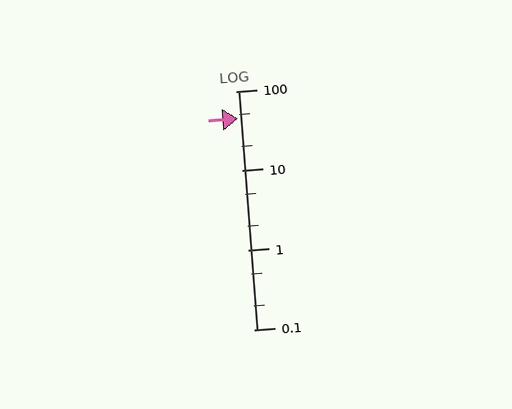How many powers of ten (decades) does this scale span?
The scale spans 3 decades, from 0.1 to 100.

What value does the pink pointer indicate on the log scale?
The pointer indicates approximately 45.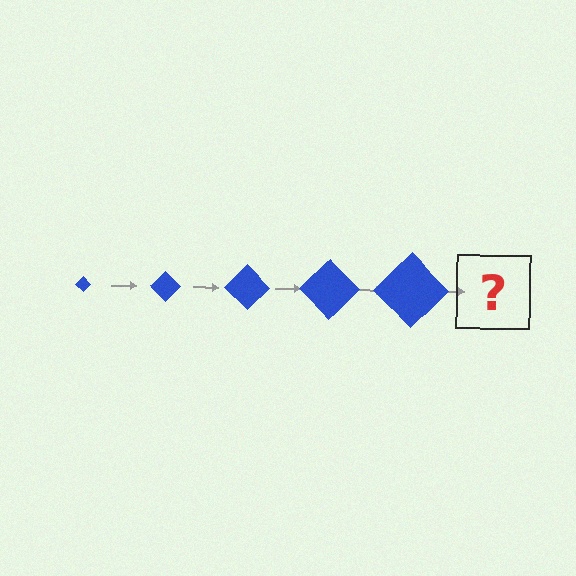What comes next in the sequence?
The next element should be a blue diamond, larger than the previous one.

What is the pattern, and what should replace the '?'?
The pattern is that the diamond gets progressively larger each step. The '?' should be a blue diamond, larger than the previous one.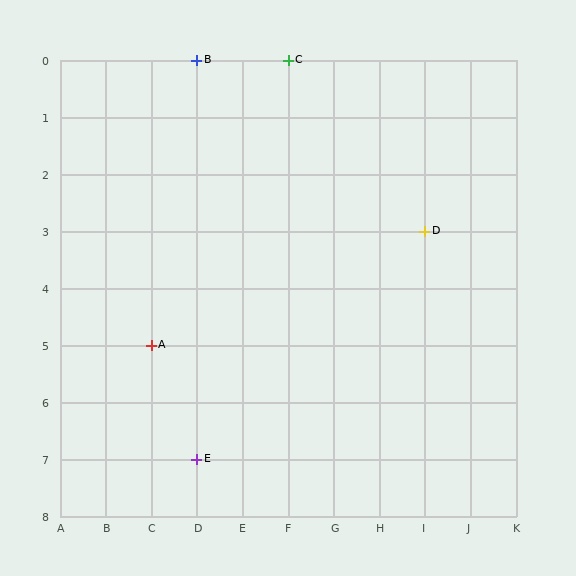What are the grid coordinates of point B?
Point B is at grid coordinates (D, 0).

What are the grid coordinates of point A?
Point A is at grid coordinates (C, 5).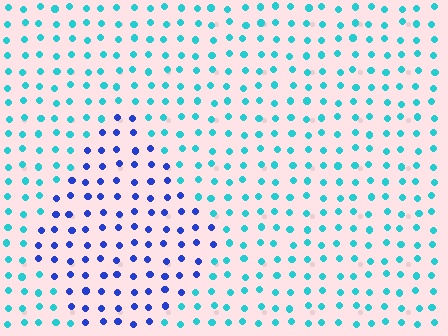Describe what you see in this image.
The image is filled with small cyan elements in a uniform arrangement. A diamond-shaped region is visible where the elements are tinted to a slightly different hue, forming a subtle color boundary.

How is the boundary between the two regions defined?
The boundary is defined purely by a slight shift in hue (about 50 degrees). Spacing, size, and orientation are identical on both sides.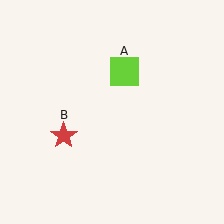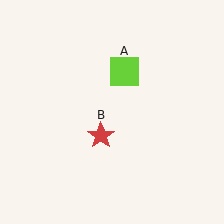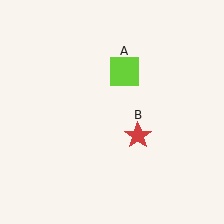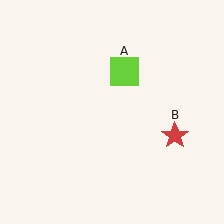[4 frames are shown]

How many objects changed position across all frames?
1 object changed position: red star (object B).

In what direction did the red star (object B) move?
The red star (object B) moved right.